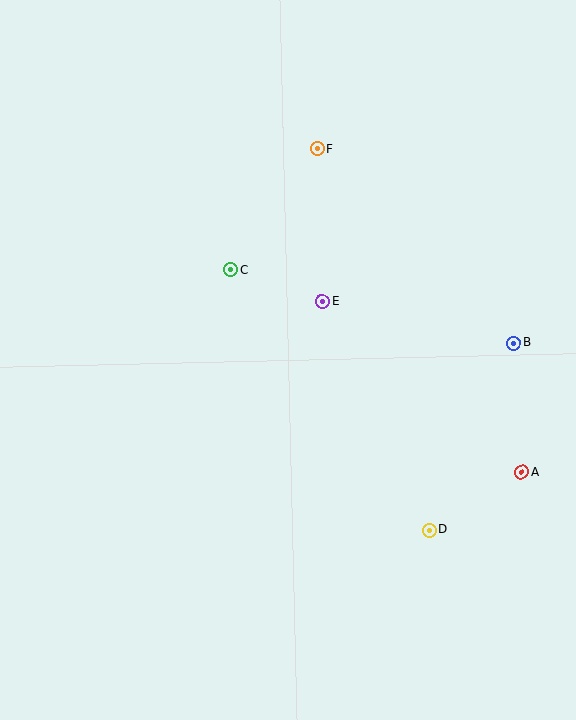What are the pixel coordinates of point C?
Point C is at (231, 270).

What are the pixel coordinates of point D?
Point D is at (429, 530).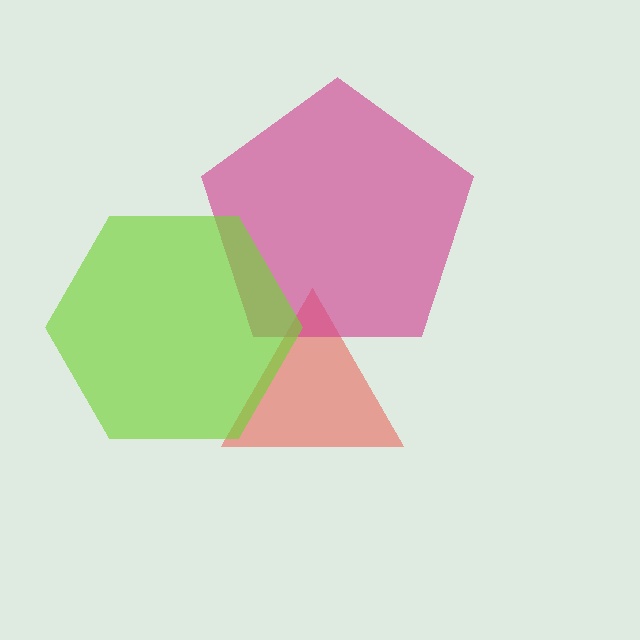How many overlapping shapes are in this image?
There are 3 overlapping shapes in the image.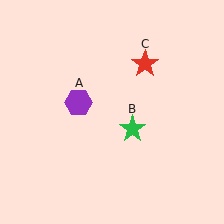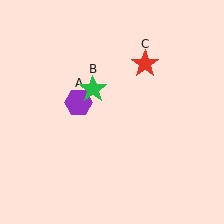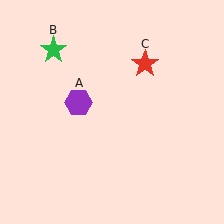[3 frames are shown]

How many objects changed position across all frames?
1 object changed position: green star (object B).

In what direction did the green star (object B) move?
The green star (object B) moved up and to the left.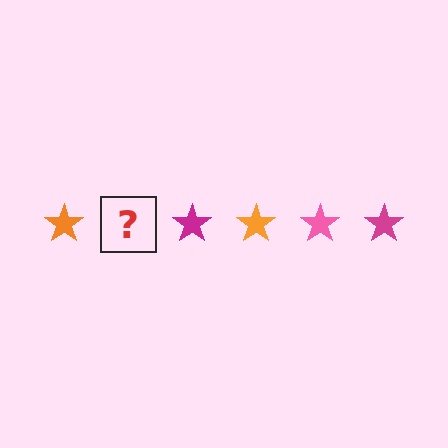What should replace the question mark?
The question mark should be replaced with a pink star.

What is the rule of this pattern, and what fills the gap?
The rule is that the pattern cycles through orange, pink, magenta stars. The gap should be filled with a pink star.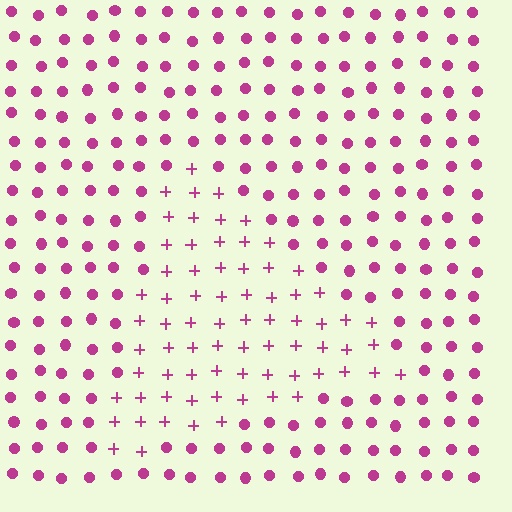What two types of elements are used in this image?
The image uses plus signs inside the triangle region and circles outside it.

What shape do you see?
I see a triangle.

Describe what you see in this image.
The image is filled with small magenta elements arranged in a uniform grid. A triangle-shaped region contains plus signs, while the surrounding area contains circles. The boundary is defined purely by the change in element shape.